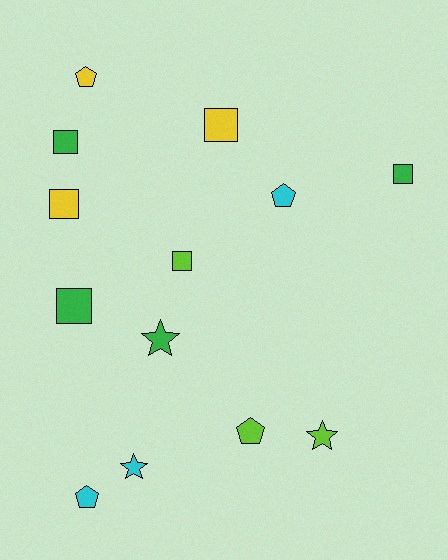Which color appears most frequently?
Green, with 4 objects.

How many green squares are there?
There are 3 green squares.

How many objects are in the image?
There are 13 objects.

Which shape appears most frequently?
Square, with 6 objects.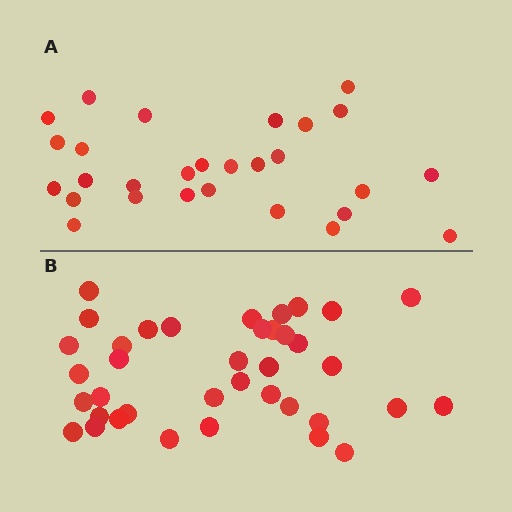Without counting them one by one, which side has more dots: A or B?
Region B (the bottom region) has more dots.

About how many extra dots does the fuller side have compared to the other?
Region B has roughly 10 or so more dots than region A.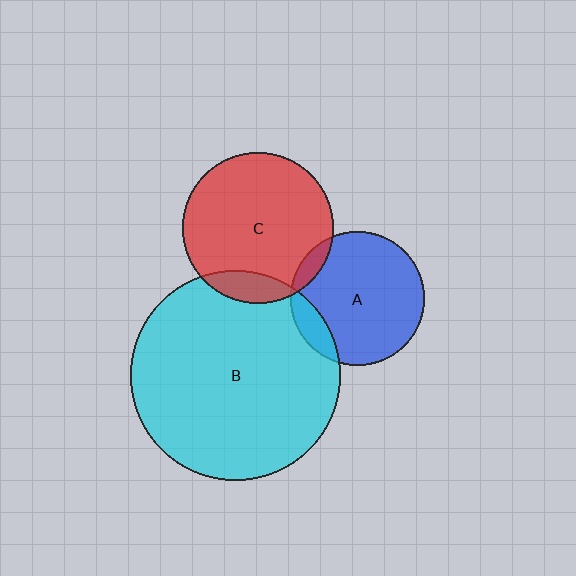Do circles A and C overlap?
Yes.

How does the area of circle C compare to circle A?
Approximately 1.3 times.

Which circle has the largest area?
Circle B (cyan).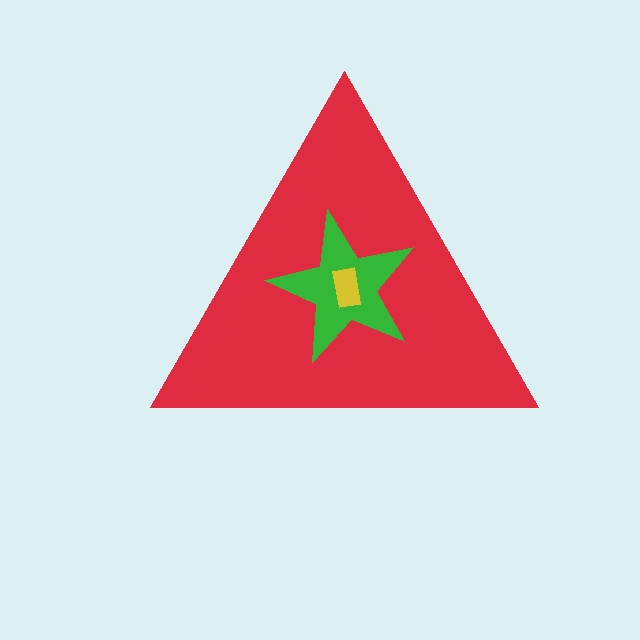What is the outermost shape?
The red triangle.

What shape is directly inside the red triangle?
The green star.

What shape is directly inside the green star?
The yellow rectangle.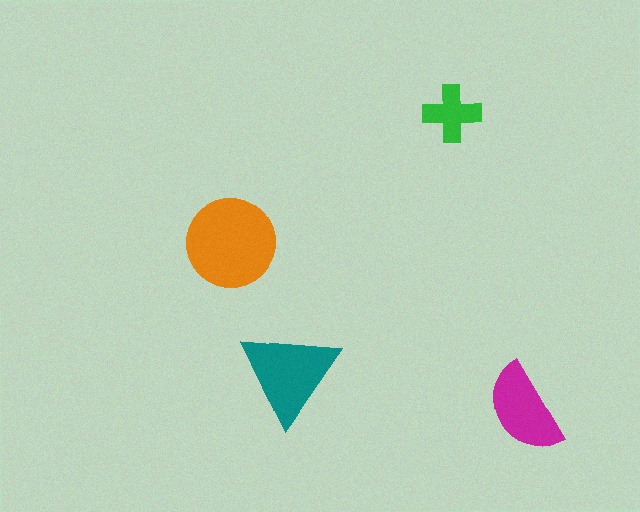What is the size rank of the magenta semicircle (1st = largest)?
3rd.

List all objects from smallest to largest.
The green cross, the magenta semicircle, the teal triangle, the orange circle.